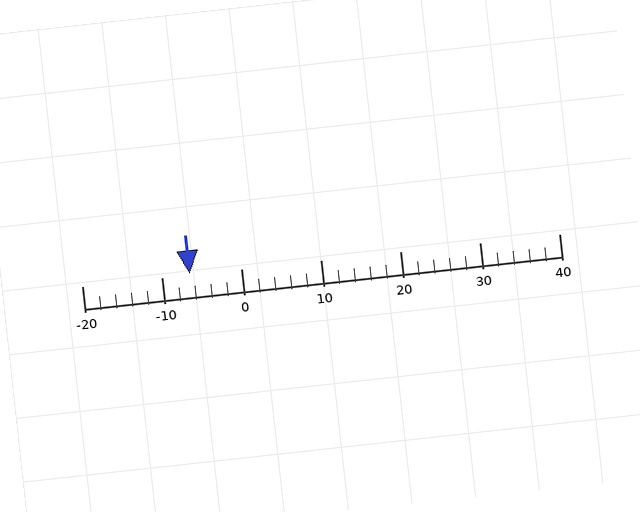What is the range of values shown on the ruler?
The ruler shows values from -20 to 40.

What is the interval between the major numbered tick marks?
The major tick marks are spaced 10 units apart.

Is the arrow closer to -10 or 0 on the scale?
The arrow is closer to -10.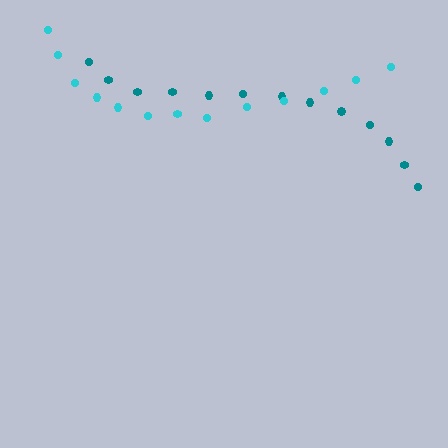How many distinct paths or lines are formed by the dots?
There are 2 distinct paths.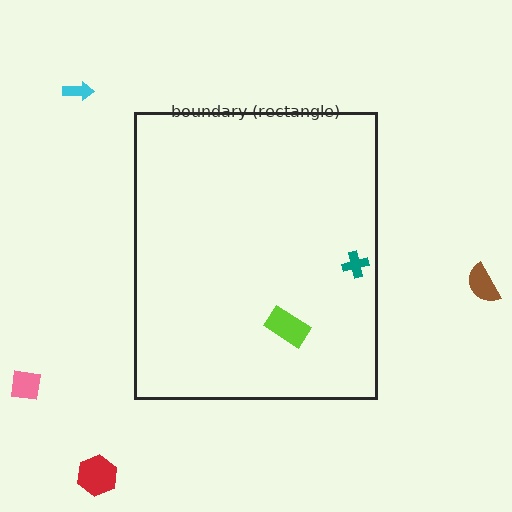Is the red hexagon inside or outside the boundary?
Outside.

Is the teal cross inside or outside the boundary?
Inside.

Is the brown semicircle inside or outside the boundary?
Outside.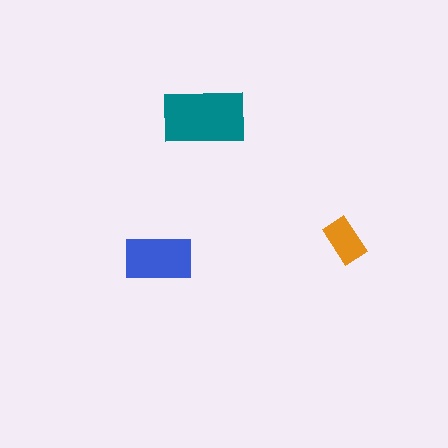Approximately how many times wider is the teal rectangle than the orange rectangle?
About 2 times wider.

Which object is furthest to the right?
The orange rectangle is rightmost.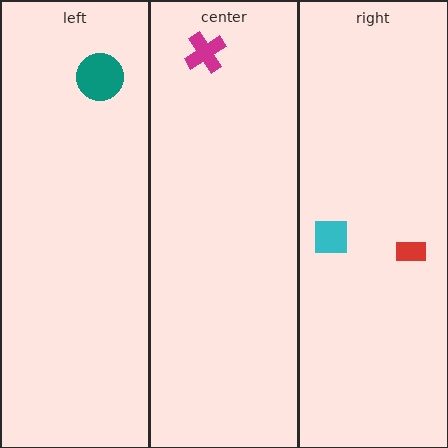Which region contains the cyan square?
The right region.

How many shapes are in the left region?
1.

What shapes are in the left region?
The teal circle.